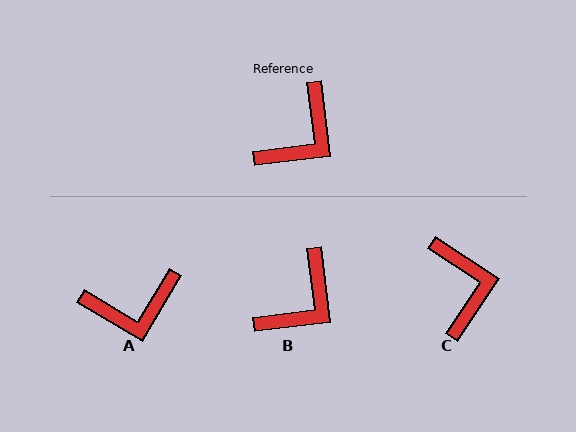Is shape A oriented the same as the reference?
No, it is off by about 38 degrees.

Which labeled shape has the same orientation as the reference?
B.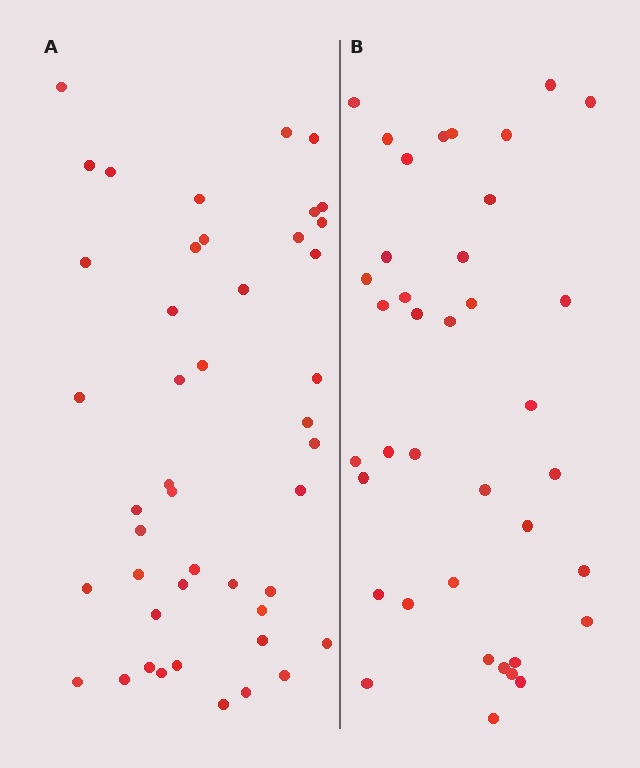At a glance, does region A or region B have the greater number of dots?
Region A (the left region) has more dots.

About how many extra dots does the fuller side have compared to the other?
Region A has roughly 8 or so more dots than region B.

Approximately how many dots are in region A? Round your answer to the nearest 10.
About 40 dots. (The exact count is 45, which rounds to 40.)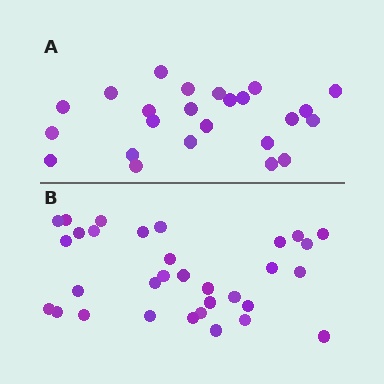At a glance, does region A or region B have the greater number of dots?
Region B (the bottom region) has more dots.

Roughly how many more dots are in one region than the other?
Region B has roughly 8 or so more dots than region A.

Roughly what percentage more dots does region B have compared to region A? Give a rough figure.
About 35% more.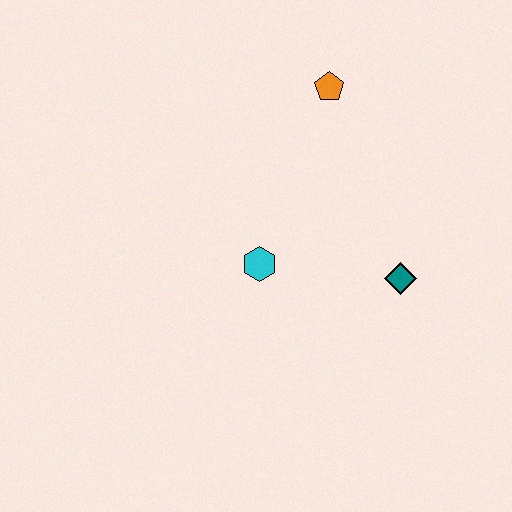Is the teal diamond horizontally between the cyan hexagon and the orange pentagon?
No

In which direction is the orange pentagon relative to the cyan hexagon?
The orange pentagon is above the cyan hexagon.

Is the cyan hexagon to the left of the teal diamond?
Yes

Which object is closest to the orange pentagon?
The cyan hexagon is closest to the orange pentagon.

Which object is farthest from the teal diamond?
The orange pentagon is farthest from the teal diamond.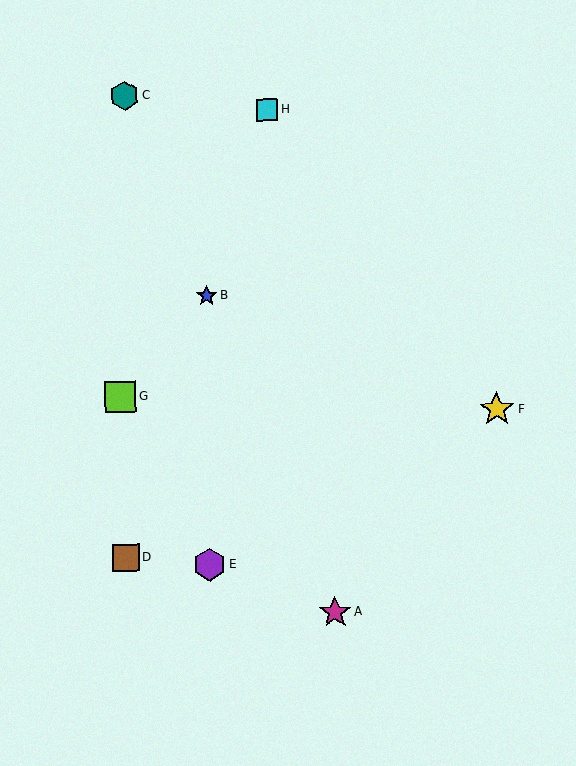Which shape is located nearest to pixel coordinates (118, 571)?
The brown square (labeled D) at (126, 557) is nearest to that location.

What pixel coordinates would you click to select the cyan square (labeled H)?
Click at (267, 110) to select the cyan square H.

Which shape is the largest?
The yellow star (labeled F) is the largest.